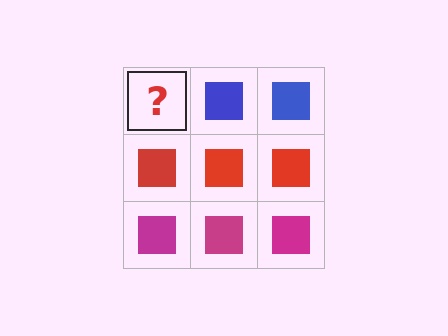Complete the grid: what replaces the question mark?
The question mark should be replaced with a blue square.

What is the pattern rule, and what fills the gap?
The rule is that each row has a consistent color. The gap should be filled with a blue square.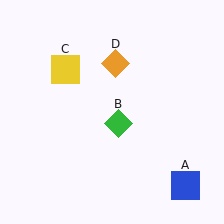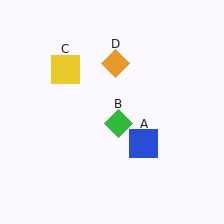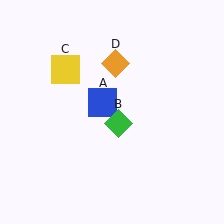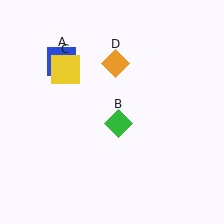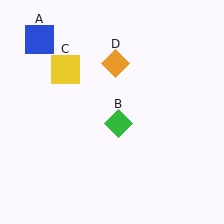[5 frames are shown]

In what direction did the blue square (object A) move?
The blue square (object A) moved up and to the left.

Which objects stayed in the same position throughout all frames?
Green diamond (object B) and yellow square (object C) and orange diamond (object D) remained stationary.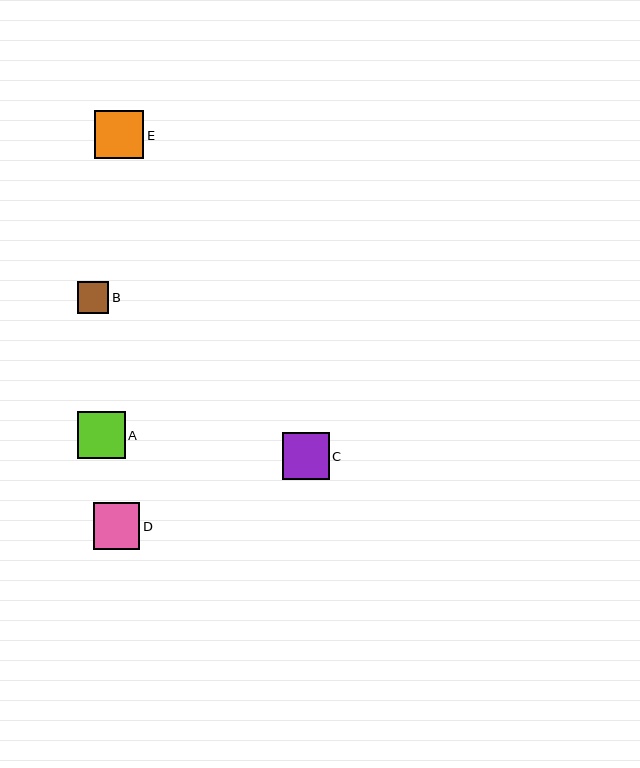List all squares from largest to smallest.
From largest to smallest: E, A, D, C, B.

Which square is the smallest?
Square B is the smallest with a size of approximately 32 pixels.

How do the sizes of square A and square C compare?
Square A and square C are approximately the same size.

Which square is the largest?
Square E is the largest with a size of approximately 49 pixels.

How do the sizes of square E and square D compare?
Square E and square D are approximately the same size.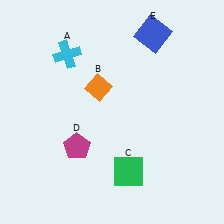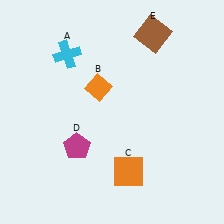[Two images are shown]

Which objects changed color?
C changed from green to orange. E changed from blue to brown.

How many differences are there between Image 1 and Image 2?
There are 2 differences between the two images.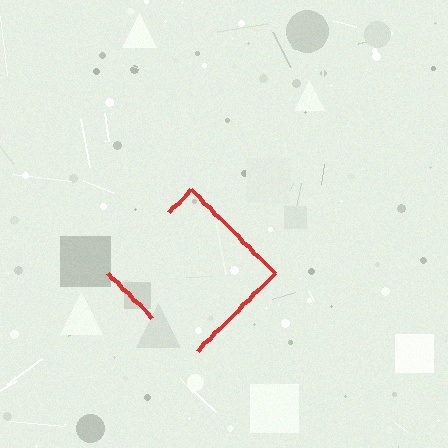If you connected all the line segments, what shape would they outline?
They would outline a diamond.